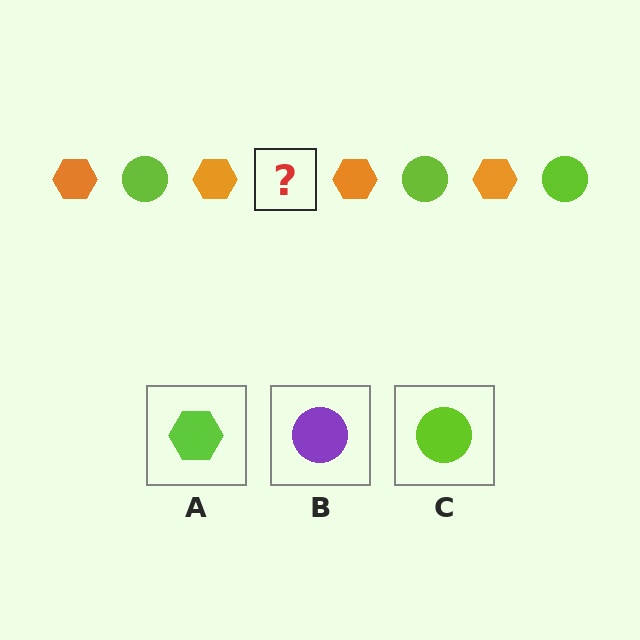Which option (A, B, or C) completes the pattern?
C.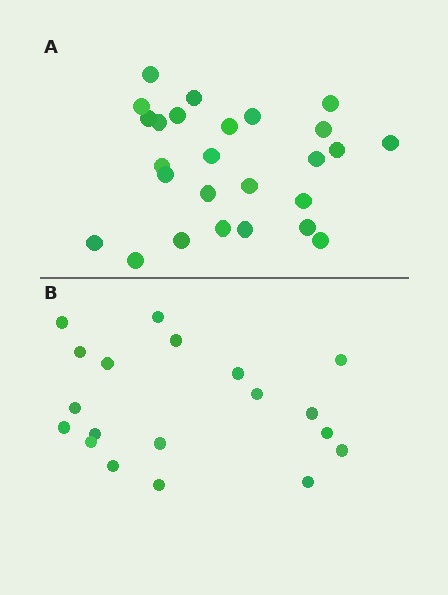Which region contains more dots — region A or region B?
Region A (the top region) has more dots.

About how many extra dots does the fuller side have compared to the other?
Region A has roughly 8 or so more dots than region B.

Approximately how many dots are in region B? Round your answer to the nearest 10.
About 20 dots. (The exact count is 19, which rounds to 20.)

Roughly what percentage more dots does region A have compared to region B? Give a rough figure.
About 35% more.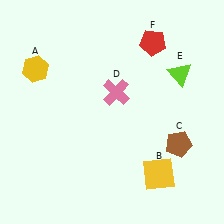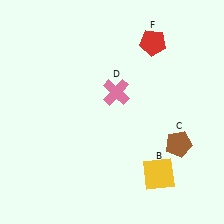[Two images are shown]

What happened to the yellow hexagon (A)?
The yellow hexagon (A) was removed in Image 2. It was in the top-left area of Image 1.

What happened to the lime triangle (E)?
The lime triangle (E) was removed in Image 2. It was in the top-right area of Image 1.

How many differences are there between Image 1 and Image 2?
There are 2 differences between the two images.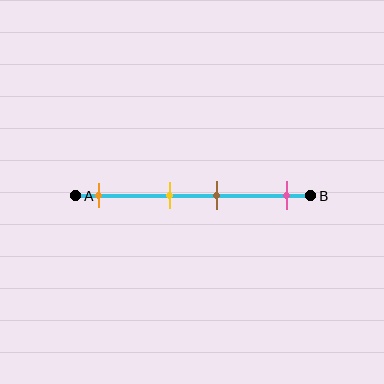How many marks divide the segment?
There are 4 marks dividing the segment.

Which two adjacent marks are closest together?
The yellow and brown marks are the closest adjacent pair.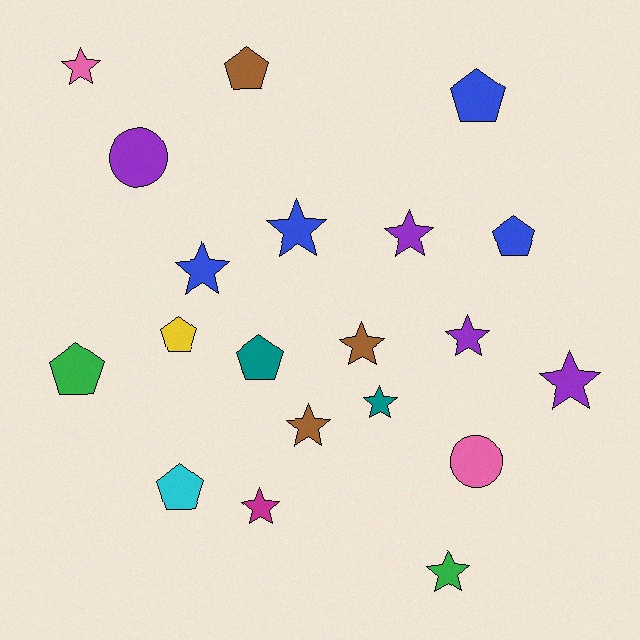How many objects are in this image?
There are 20 objects.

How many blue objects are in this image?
There are 4 blue objects.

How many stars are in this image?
There are 11 stars.